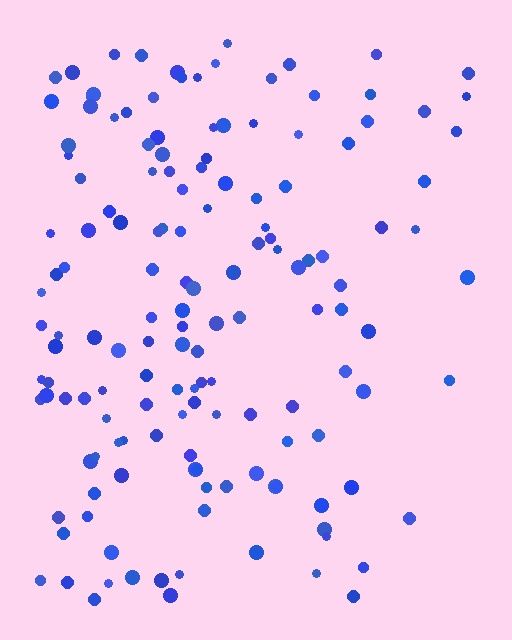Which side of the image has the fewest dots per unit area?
The right.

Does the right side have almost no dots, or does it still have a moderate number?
Still a moderate number, just noticeably fewer than the left.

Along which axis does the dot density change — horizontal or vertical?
Horizontal.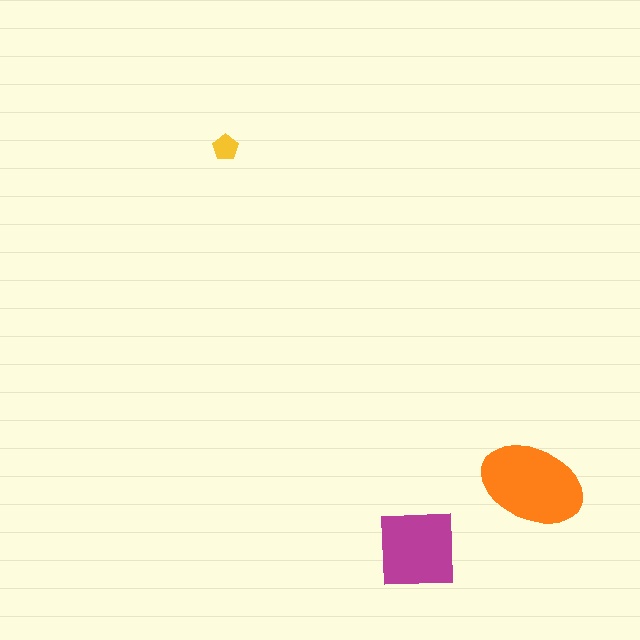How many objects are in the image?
There are 3 objects in the image.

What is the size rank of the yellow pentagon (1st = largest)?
3rd.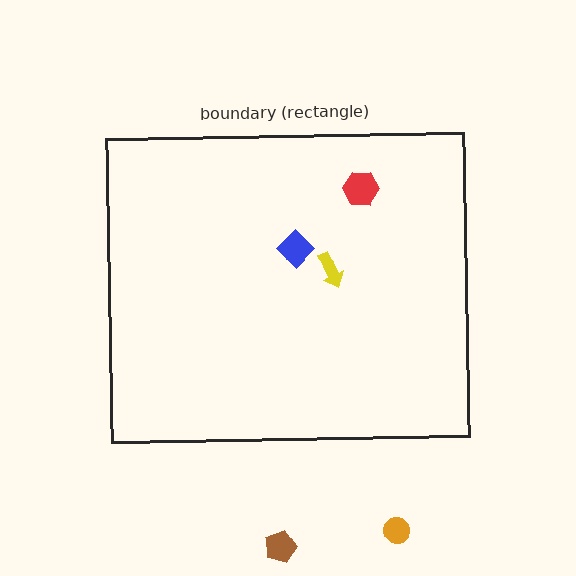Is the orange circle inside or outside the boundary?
Outside.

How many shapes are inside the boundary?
3 inside, 2 outside.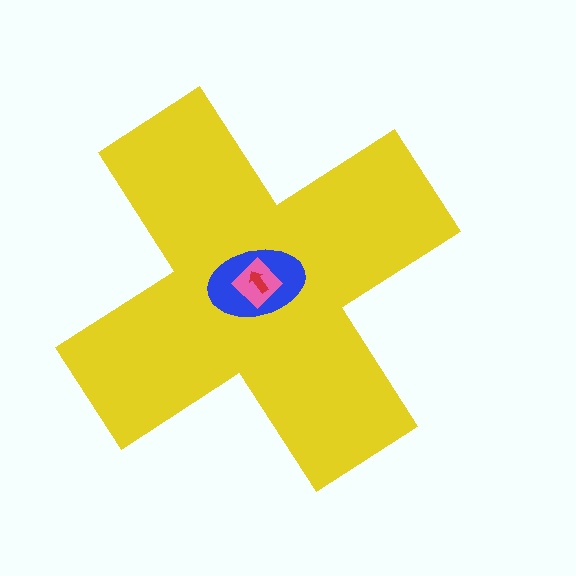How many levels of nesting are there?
4.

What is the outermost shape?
The yellow cross.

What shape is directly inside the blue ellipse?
The pink diamond.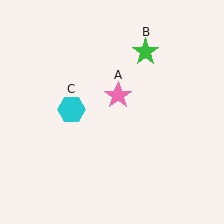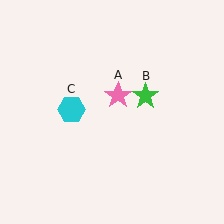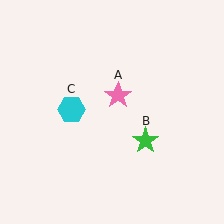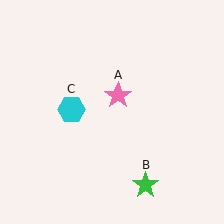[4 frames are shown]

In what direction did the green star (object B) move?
The green star (object B) moved down.